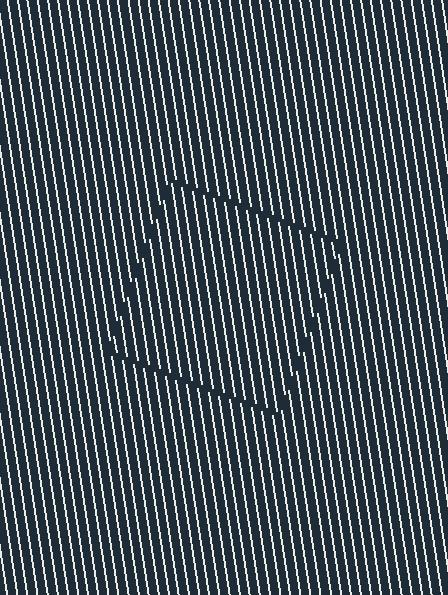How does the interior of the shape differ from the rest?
The interior of the shape contains the same grating, shifted by half a period — the contour is defined by the phase discontinuity where line-ends from the inner and outer gratings abut.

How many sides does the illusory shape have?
4 sides — the line-ends trace a square.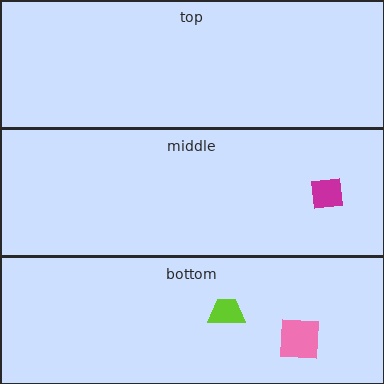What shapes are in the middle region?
The magenta square.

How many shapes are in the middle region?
1.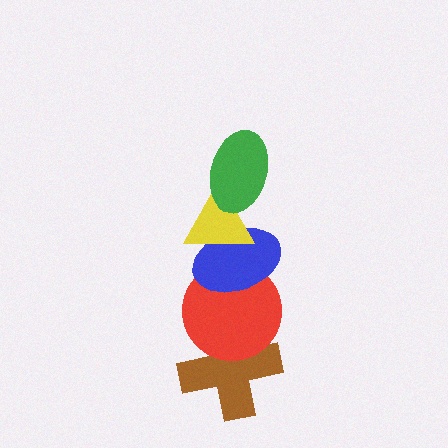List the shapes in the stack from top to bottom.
From top to bottom: the green ellipse, the yellow triangle, the blue ellipse, the red circle, the brown cross.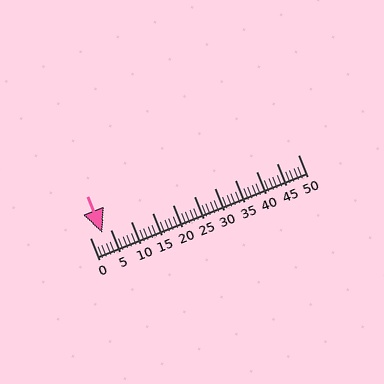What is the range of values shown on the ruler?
The ruler shows values from 0 to 50.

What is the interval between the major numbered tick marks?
The major tick marks are spaced 5 units apart.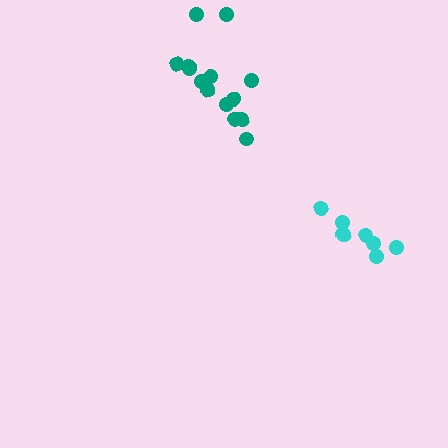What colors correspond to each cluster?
The clusters are colored: teal, cyan.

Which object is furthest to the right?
The cyan cluster is rightmost.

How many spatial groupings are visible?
There are 2 spatial groupings.